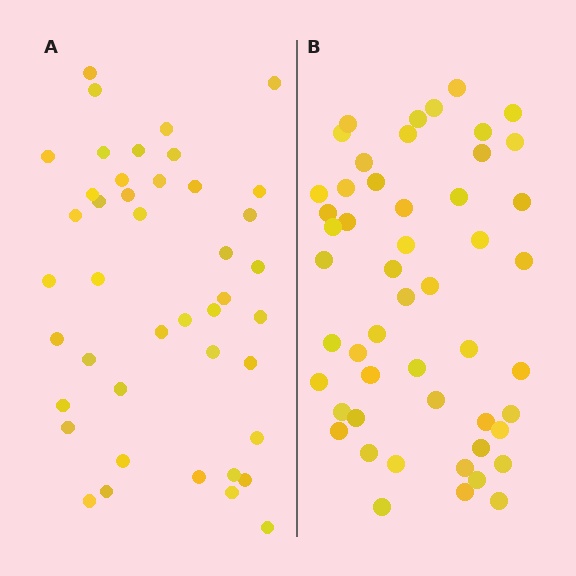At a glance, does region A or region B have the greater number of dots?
Region B (the right region) has more dots.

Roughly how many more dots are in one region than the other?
Region B has roughly 8 or so more dots than region A.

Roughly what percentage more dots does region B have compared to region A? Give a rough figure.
About 20% more.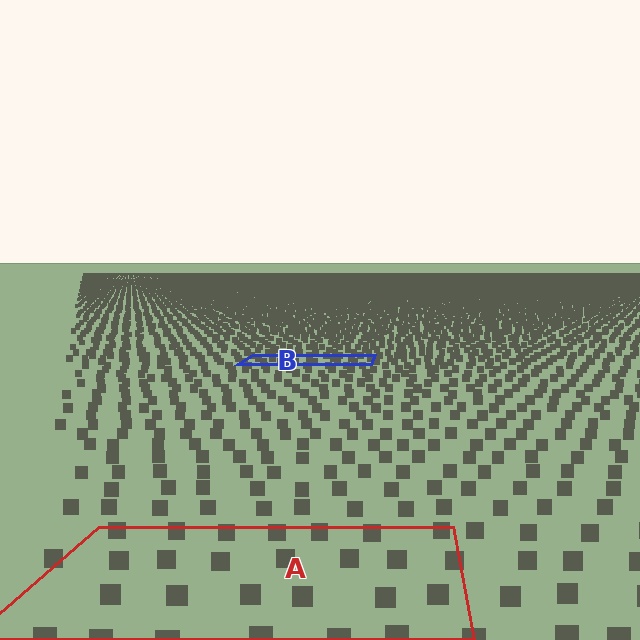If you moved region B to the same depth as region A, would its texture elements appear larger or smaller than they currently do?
They would appear larger. At a closer depth, the same texture elements are projected at a bigger on-screen size.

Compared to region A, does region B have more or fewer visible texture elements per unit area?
Region B has more texture elements per unit area — they are packed more densely because it is farther away.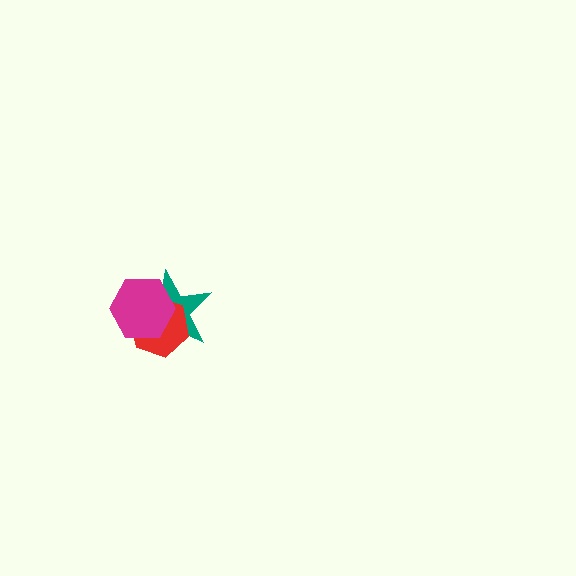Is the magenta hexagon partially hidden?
No, no other shape covers it.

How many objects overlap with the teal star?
2 objects overlap with the teal star.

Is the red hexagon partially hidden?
Yes, it is partially covered by another shape.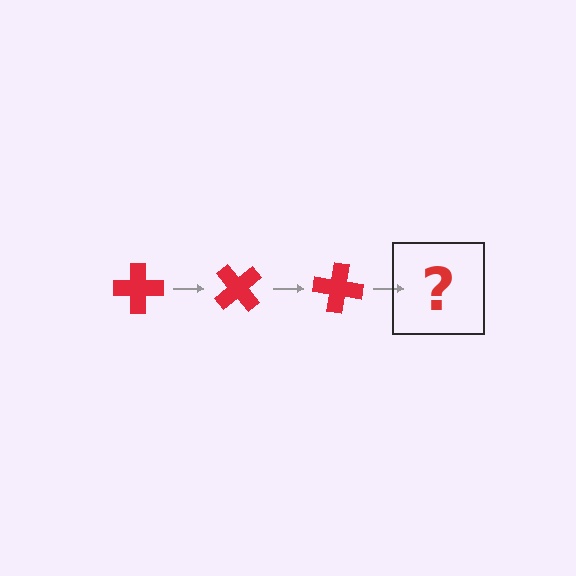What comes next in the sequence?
The next element should be a red cross rotated 150 degrees.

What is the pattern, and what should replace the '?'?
The pattern is that the cross rotates 50 degrees each step. The '?' should be a red cross rotated 150 degrees.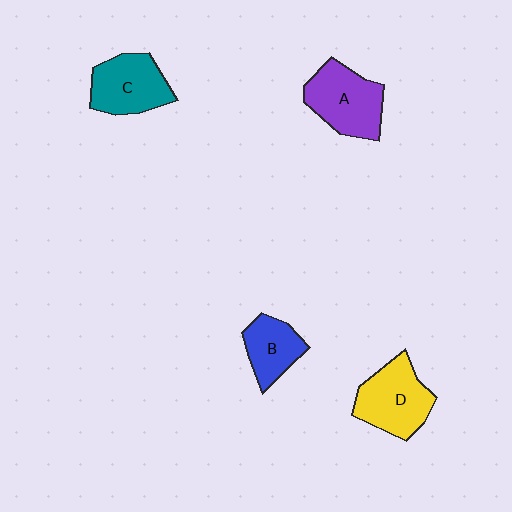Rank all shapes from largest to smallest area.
From largest to smallest: D (yellow), A (purple), C (teal), B (blue).